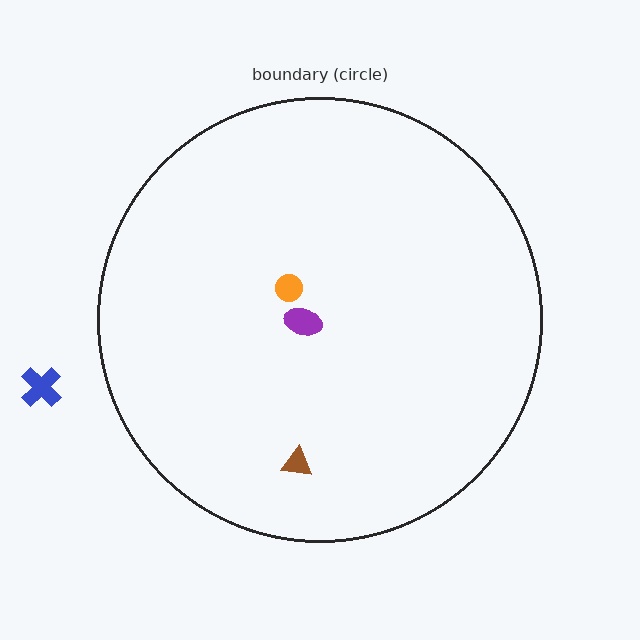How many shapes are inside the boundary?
3 inside, 1 outside.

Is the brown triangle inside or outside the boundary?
Inside.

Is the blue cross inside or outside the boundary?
Outside.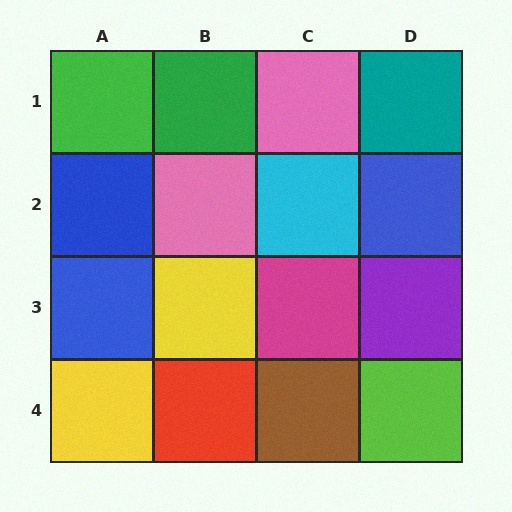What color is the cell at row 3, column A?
Blue.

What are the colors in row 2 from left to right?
Blue, pink, cyan, blue.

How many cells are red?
1 cell is red.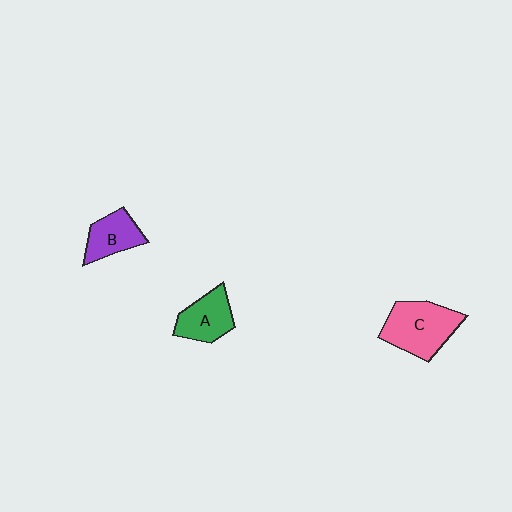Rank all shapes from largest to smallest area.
From largest to smallest: C (pink), A (green), B (purple).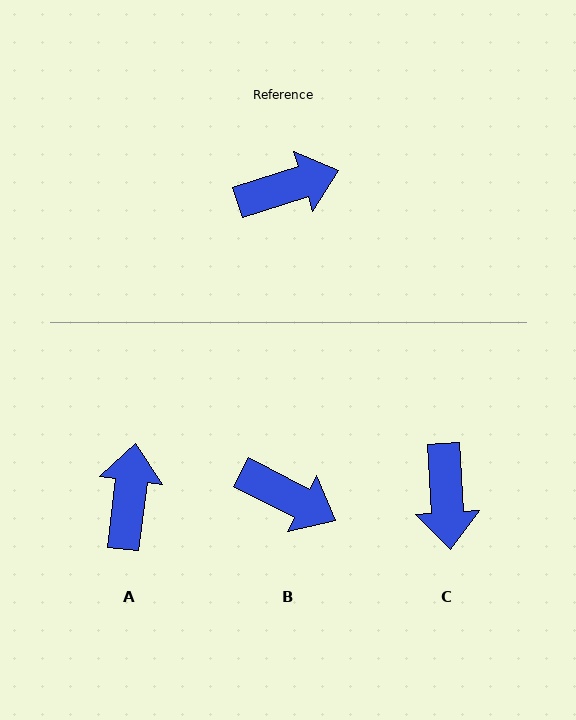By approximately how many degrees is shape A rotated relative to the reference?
Approximately 65 degrees counter-clockwise.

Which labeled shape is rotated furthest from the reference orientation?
C, about 104 degrees away.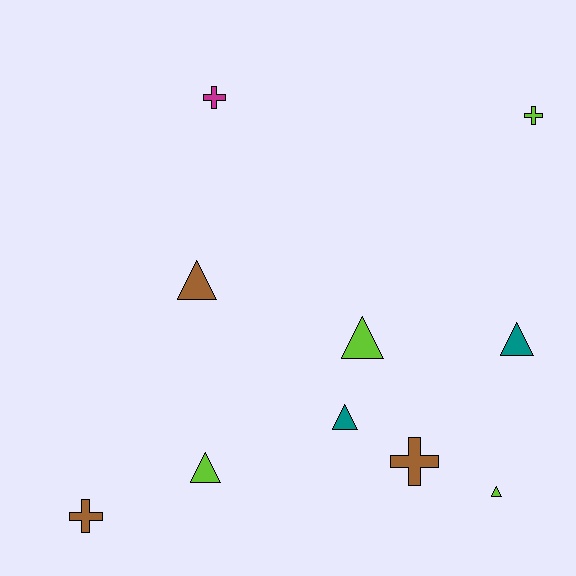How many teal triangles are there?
There are 2 teal triangles.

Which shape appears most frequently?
Triangle, with 6 objects.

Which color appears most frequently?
Lime, with 4 objects.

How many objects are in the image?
There are 10 objects.